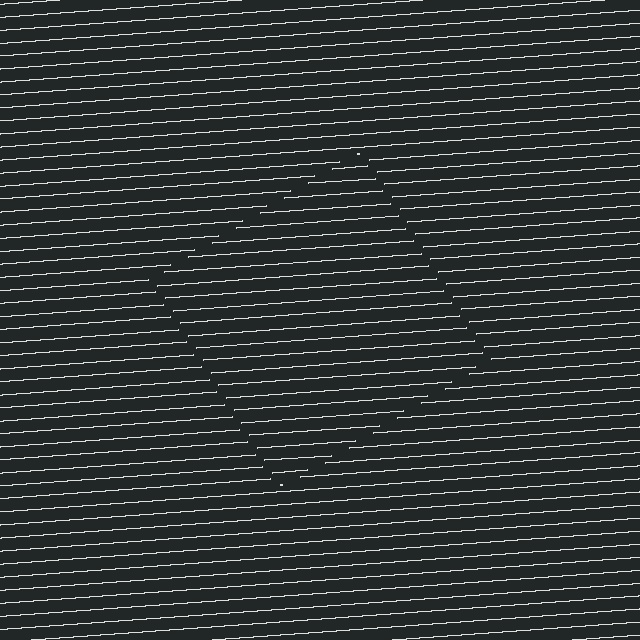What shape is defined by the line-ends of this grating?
An illusory square. The interior of the shape contains the same grating, shifted by half a period — the contour is defined by the phase discontinuity where line-ends from the inner and outer gratings abut.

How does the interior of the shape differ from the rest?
The interior of the shape contains the same grating, shifted by half a period — the contour is defined by the phase discontinuity where line-ends from the inner and outer gratings abut.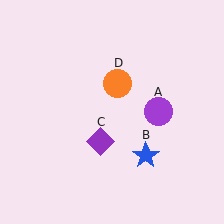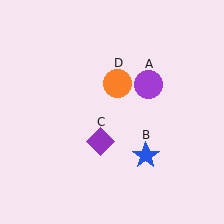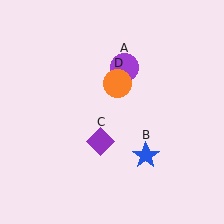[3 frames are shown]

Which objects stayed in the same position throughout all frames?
Blue star (object B) and purple diamond (object C) and orange circle (object D) remained stationary.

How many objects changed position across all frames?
1 object changed position: purple circle (object A).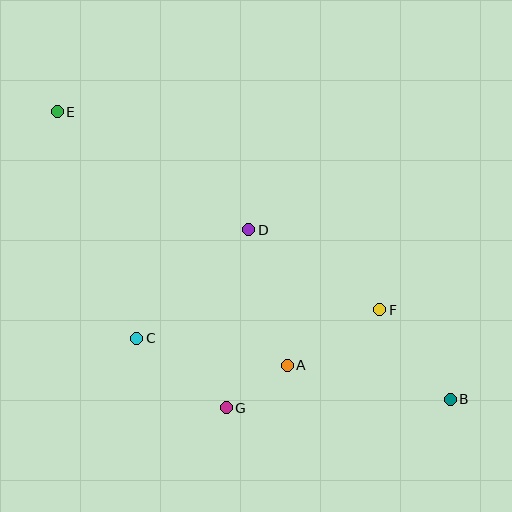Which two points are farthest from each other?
Points B and E are farthest from each other.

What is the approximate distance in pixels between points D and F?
The distance between D and F is approximately 154 pixels.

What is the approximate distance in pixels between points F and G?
The distance between F and G is approximately 182 pixels.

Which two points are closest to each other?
Points A and G are closest to each other.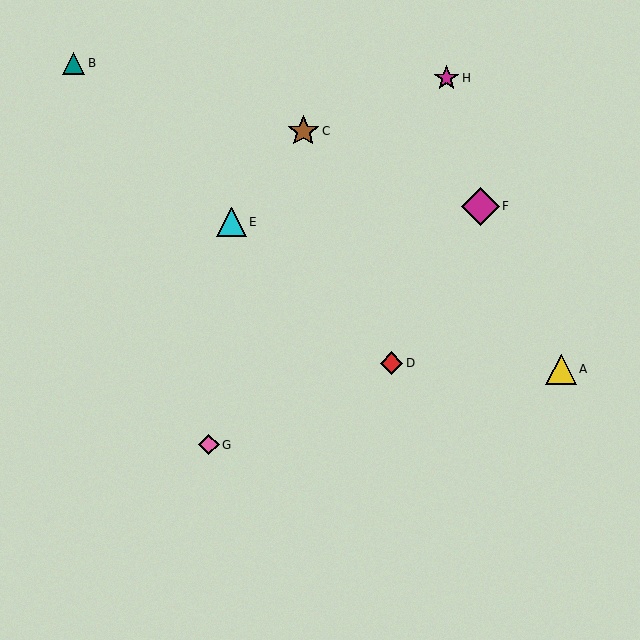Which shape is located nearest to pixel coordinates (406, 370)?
The red diamond (labeled D) at (391, 363) is nearest to that location.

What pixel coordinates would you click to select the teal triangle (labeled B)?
Click at (73, 63) to select the teal triangle B.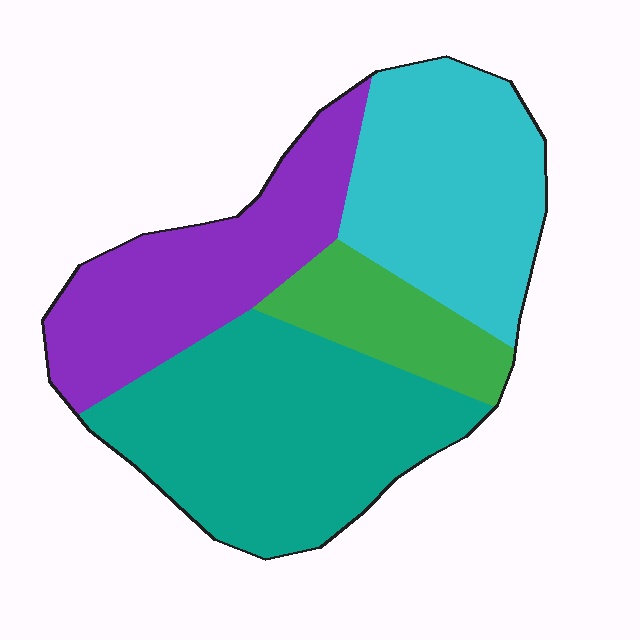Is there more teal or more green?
Teal.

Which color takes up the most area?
Teal, at roughly 35%.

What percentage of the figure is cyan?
Cyan covers roughly 25% of the figure.